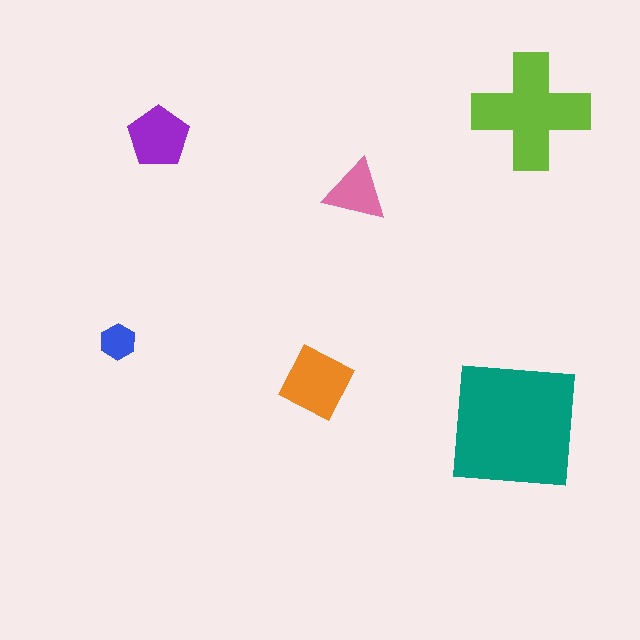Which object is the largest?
The teal square.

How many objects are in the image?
There are 6 objects in the image.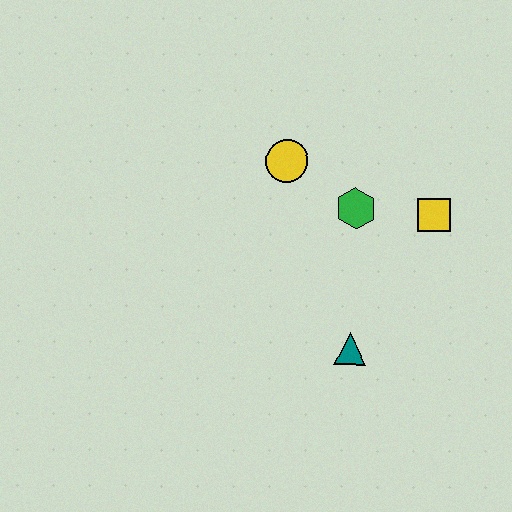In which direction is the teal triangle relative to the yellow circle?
The teal triangle is below the yellow circle.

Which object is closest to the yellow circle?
The green hexagon is closest to the yellow circle.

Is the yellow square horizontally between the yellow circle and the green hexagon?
No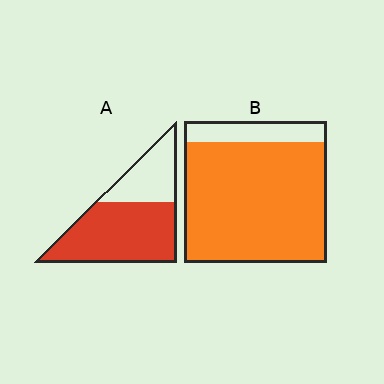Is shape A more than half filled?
Yes.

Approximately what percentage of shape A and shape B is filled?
A is approximately 65% and B is approximately 85%.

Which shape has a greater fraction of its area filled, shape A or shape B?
Shape B.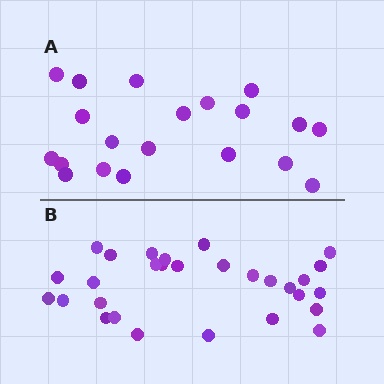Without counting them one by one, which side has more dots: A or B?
Region B (the bottom region) has more dots.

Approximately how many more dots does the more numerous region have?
Region B has roughly 8 or so more dots than region A.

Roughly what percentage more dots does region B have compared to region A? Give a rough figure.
About 45% more.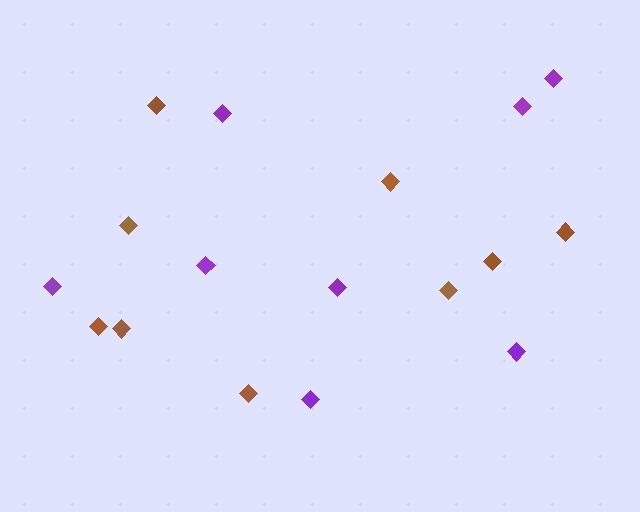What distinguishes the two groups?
There are 2 groups: one group of purple diamonds (8) and one group of brown diamonds (9).